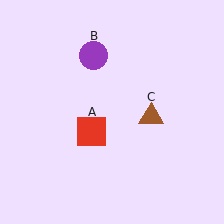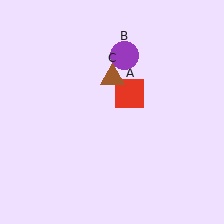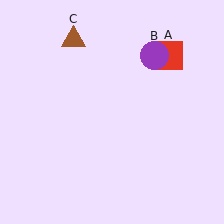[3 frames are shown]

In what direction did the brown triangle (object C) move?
The brown triangle (object C) moved up and to the left.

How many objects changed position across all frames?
3 objects changed position: red square (object A), purple circle (object B), brown triangle (object C).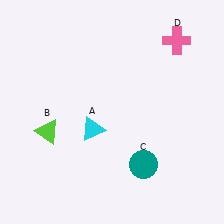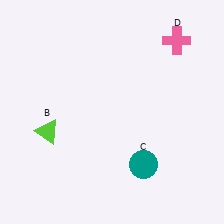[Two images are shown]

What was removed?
The cyan triangle (A) was removed in Image 2.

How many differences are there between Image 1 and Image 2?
There is 1 difference between the two images.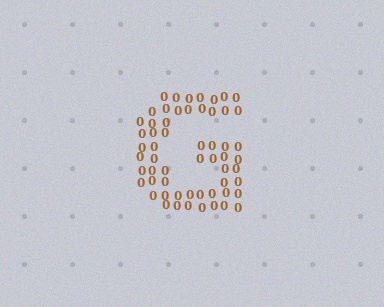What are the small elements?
The small elements are digit 0's.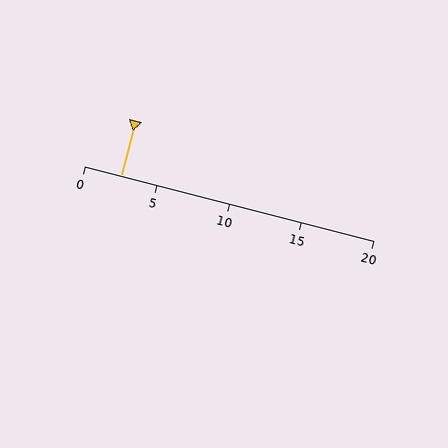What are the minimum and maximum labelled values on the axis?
The axis runs from 0 to 20.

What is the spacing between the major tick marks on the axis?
The major ticks are spaced 5 apart.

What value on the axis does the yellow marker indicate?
The marker indicates approximately 2.5.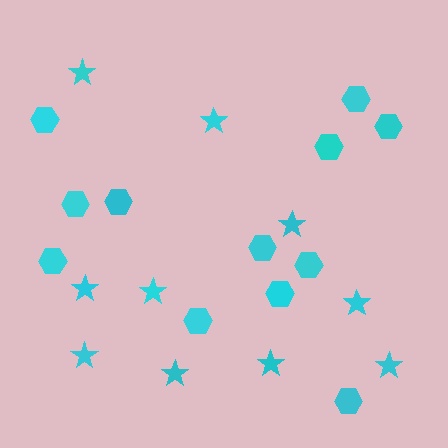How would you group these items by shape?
There are 2 groups: one group of stars (10) and one group of hexagons (12).